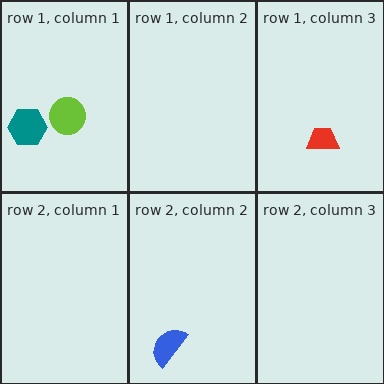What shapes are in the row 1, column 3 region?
The red trapezoid.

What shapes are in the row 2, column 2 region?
The blue semicircle.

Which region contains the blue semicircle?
The row 2, column 2 region.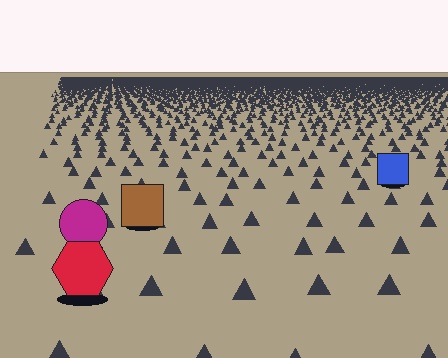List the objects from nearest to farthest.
From nearest to farthest: the red hexagon, the magenta circle, the brown square, the blue square.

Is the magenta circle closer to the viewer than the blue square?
Yes. The magenta circle is closer — you can tell from the texture gradient: the ground texture is coarser near it.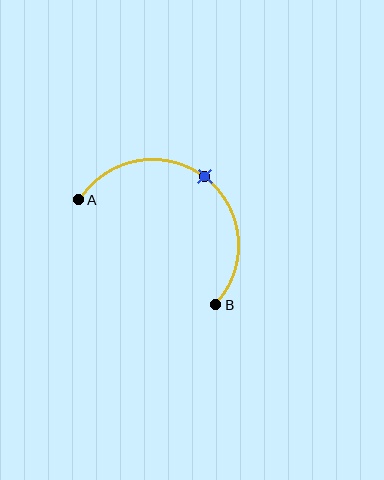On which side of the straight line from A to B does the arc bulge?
The arc bulges above and to the right of the straight line connecting A and B.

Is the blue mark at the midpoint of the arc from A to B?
Yes. The blue mark lies on the arc at equal arc-length from both A and B — it is the arc midpoint.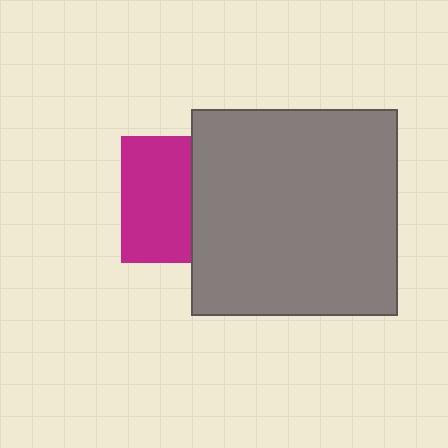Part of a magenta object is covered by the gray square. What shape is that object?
It is a square.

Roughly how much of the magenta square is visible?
About half of it is visible (roughly 56%).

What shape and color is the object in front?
The object in front is a gray square.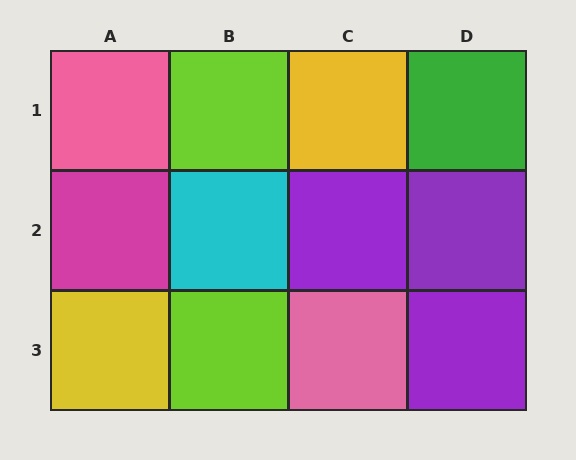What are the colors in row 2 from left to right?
Magenta, cyan, purple, purple.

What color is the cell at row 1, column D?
Green.